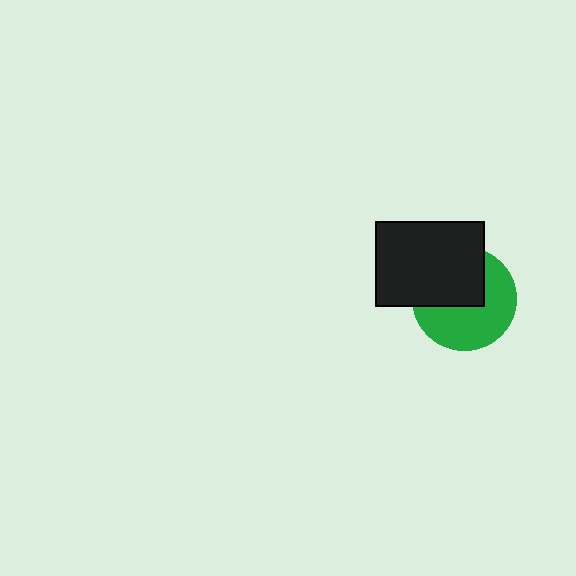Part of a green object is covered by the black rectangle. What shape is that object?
It is a circle.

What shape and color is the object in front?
The object in front is a black rectangle.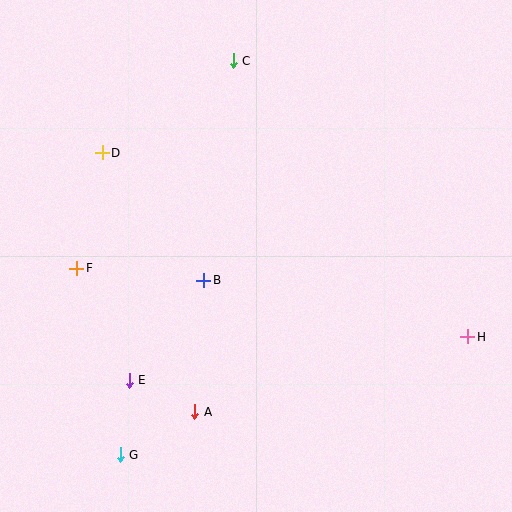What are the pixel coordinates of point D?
Point D is at (102, 153).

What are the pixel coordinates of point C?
Point C is at (233, 61).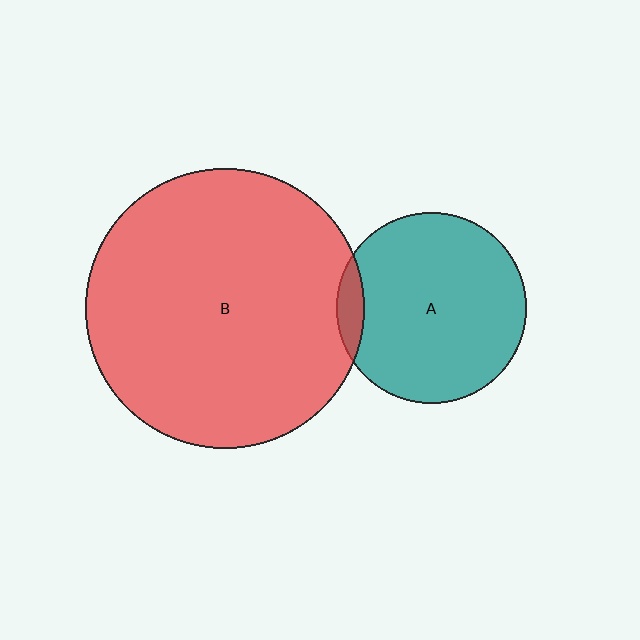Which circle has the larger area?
Circle B (red).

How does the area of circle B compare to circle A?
Approximately 2.1 times.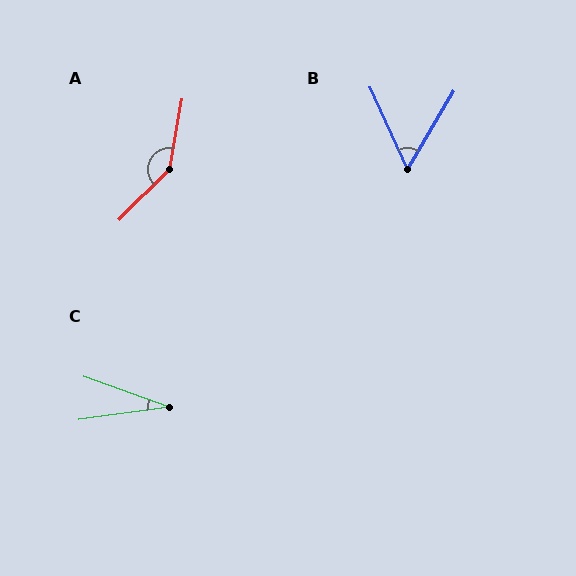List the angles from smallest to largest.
C (28°), B (55°), A (145°).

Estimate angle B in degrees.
Approximately 55 degrees.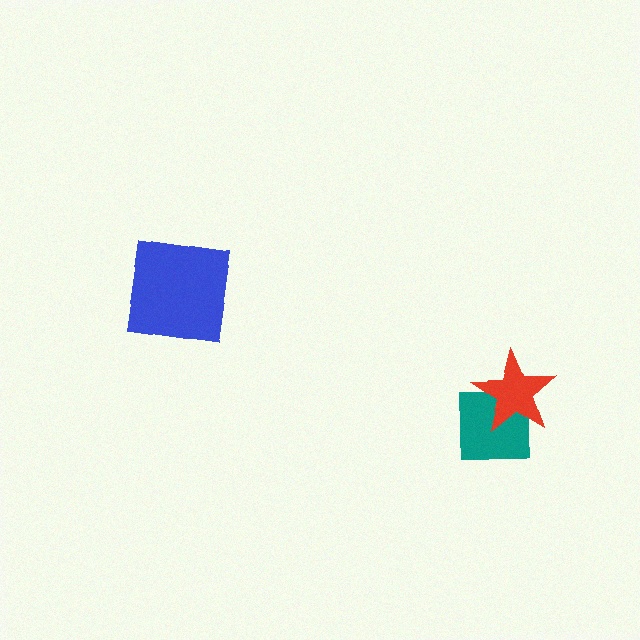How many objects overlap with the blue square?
0 objects overlap with the blue square.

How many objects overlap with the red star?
1 object overlaps with the red star.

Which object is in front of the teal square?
The red star is in front of the teal square.